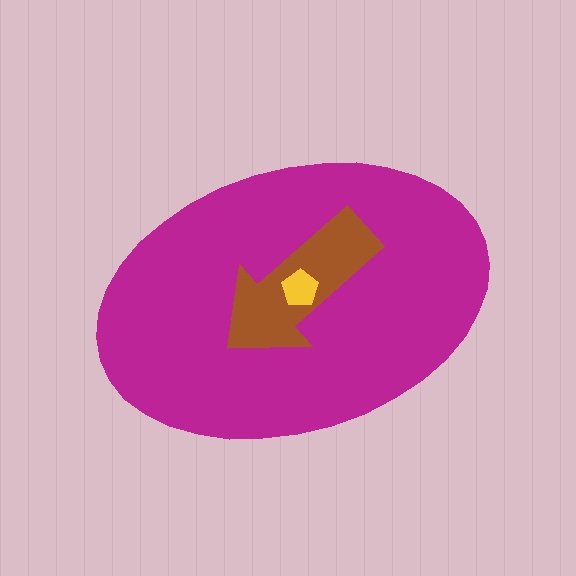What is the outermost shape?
The magenta ellipse.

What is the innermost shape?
The yellow pentagon.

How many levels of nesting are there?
3.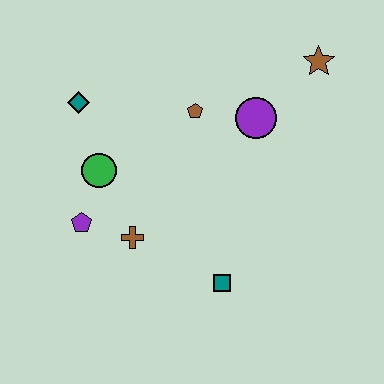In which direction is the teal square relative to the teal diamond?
The teal square is below the teal diamond.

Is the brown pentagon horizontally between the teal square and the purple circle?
No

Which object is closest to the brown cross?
The purple pentagon is closest to the brown cross.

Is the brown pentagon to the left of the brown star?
Yes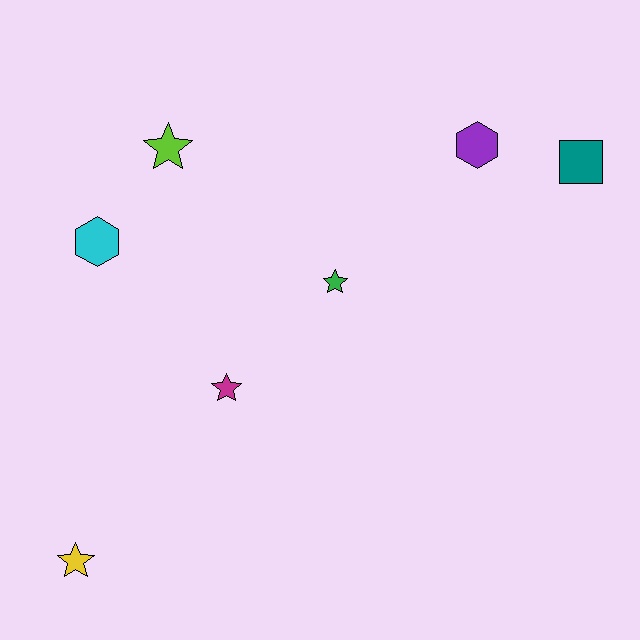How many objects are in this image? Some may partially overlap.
There are 7 objects.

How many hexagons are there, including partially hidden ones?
There are 2 hexagons.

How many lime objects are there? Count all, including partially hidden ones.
There is 1 lime object.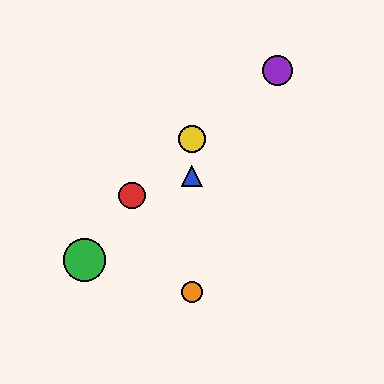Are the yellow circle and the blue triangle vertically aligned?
Yes, both are at x≈192.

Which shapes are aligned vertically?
The blue triangle, the yellow circle, the orange circle are aligned vertically.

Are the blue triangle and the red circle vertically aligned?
No, the blue triangle is at x≈192 and the red circle is at x≈132.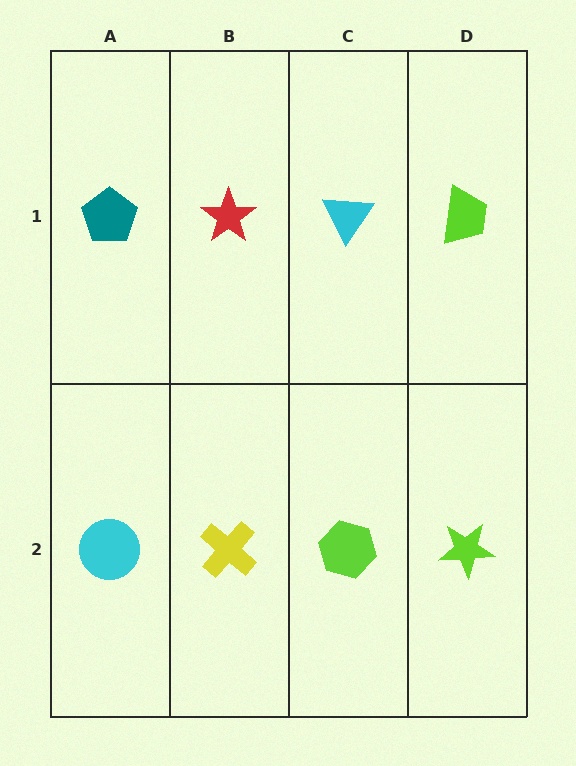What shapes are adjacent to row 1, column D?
A lime star (row 2, column D), a cyan triangle (row 1, column C).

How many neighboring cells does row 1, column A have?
2.